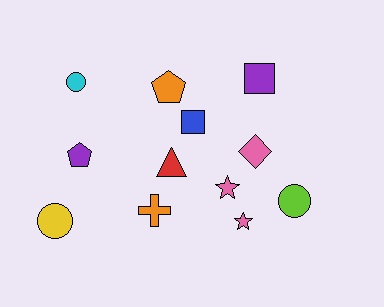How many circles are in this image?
There are 3 circles.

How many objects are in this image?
There are 12 objects.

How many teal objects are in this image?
There are no teal objects.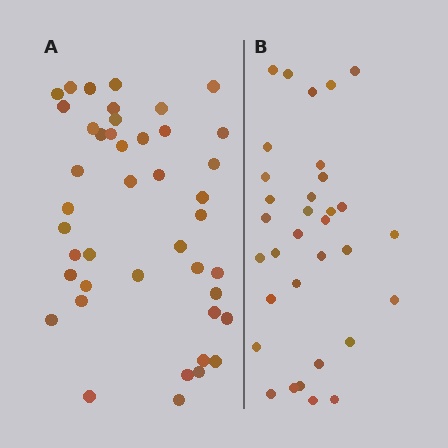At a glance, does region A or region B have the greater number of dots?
Region A (the left region) has more dots.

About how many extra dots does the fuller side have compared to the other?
Region A has roughly 10 or so more dots than region B.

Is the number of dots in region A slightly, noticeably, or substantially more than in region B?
Region A has noticeably more, but not dramatically so. The ratio is roughly 1.3 to 1.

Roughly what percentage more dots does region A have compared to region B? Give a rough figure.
About 30% more.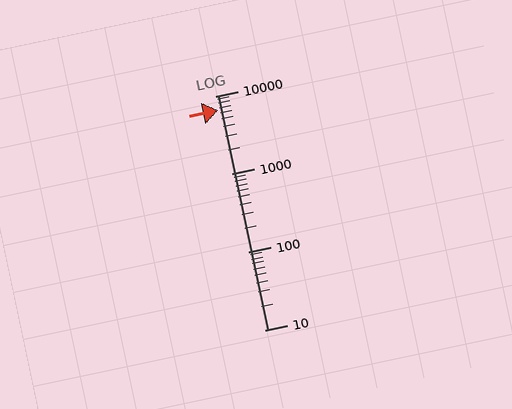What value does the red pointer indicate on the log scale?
The pointer indicates approximately 6500.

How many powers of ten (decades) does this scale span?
The scale spans 3 decades, from 10 to 10000.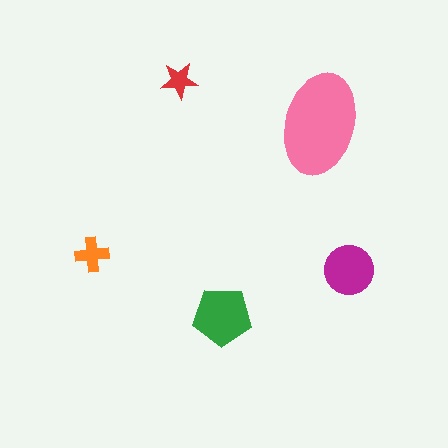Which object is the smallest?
The red star.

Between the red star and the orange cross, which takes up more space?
The orange cross.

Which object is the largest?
The pink ellipse.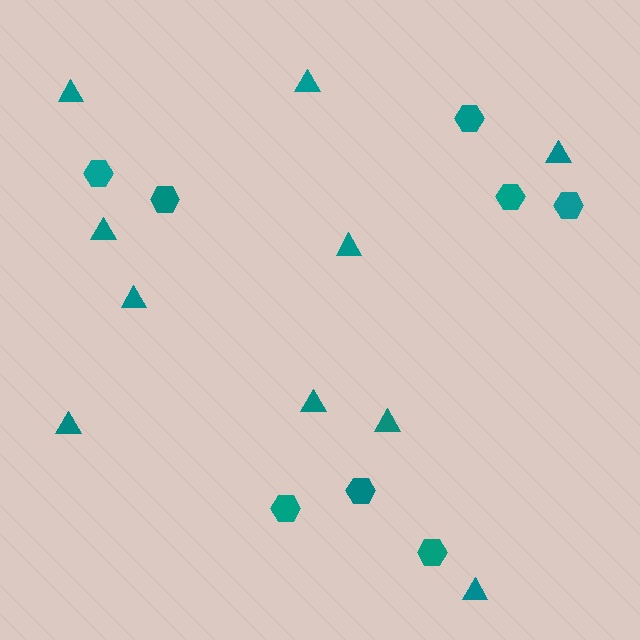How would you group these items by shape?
There are 2 groups: one group of triangles (10) and one group of hexagons (8).